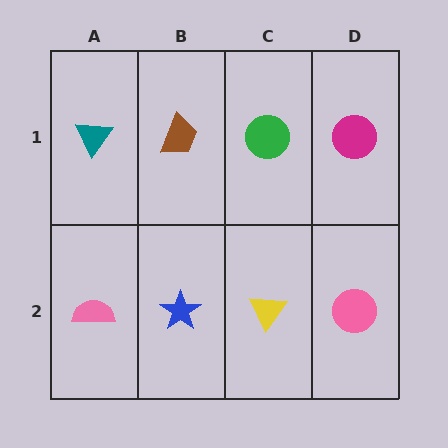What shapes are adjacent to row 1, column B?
A blue star (row 2, column B), a teal triangle (row 1, column A), a green circle (row 1, column C).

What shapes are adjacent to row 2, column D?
A magenta circle (row 1, column D), a yellow triangle (row 2, column C).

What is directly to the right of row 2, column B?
A yellow triangle.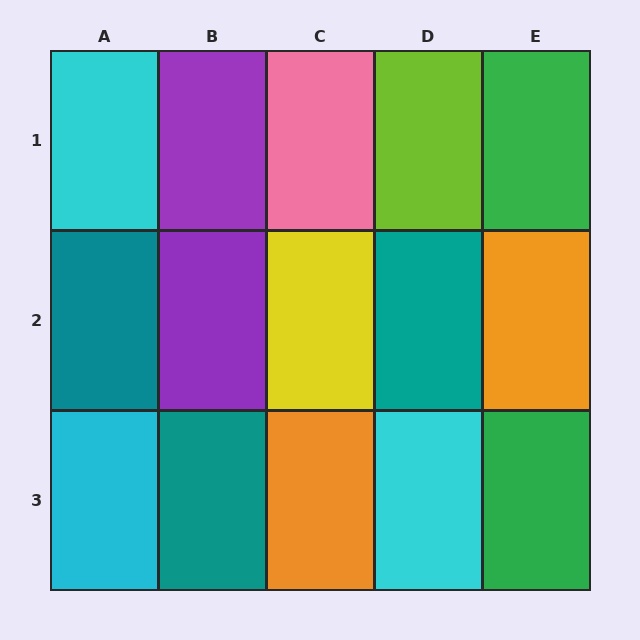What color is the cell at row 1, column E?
Green.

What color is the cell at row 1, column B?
Purple.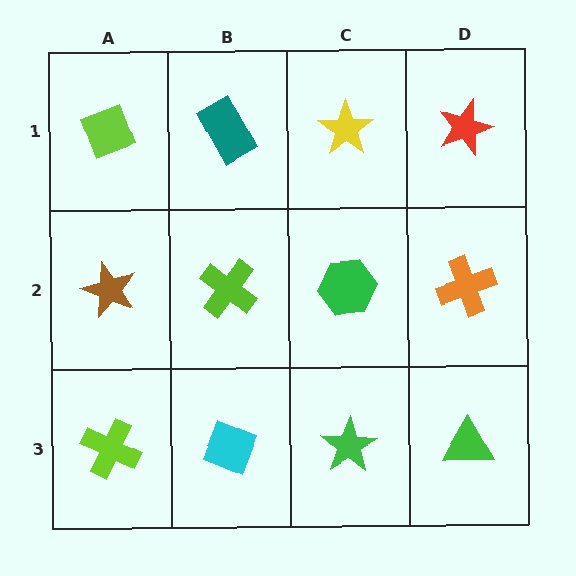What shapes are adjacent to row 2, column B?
A teal rectangle (row 1, column B), a cyan diamond (row 3, column B), a brown star (row 2, column A), a green hexagon (row 2, column C).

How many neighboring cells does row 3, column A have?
2.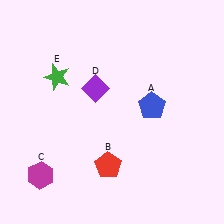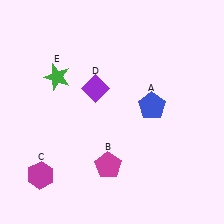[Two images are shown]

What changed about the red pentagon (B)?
In Image 1, B is red. In Image 2, it changed to magenta.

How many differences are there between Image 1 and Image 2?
There is 1 difference between the two images.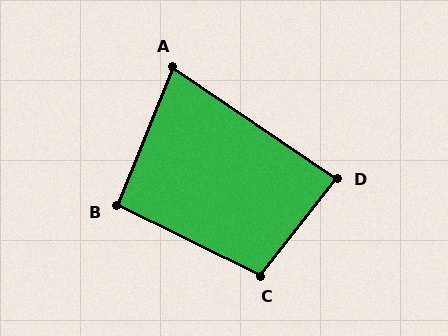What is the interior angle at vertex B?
Approximately 94 degrees (approximately right).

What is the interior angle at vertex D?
Approximately 86 degrees (approximately right).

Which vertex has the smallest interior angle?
A, at approximately 78 degrees.